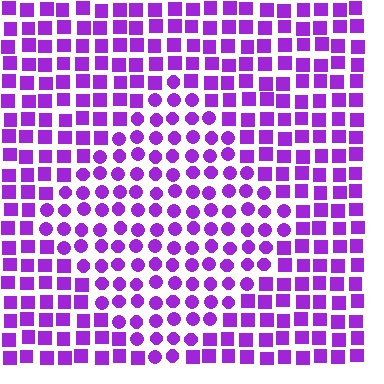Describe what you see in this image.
The image is filled with small purple elements arranged in a uniform grid. A diamond-shaped region contains circles, while the surrounding area contains squares. The boundary is defined purely by the change in element shape.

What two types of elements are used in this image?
The image uses circles inside the diamond region and squares outside it.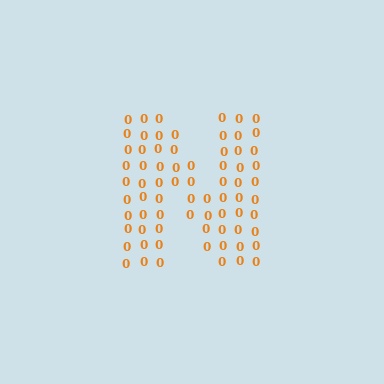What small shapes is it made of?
It is made of small digit 0's.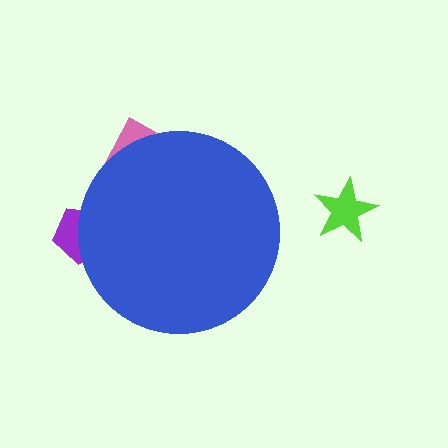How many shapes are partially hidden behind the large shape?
2 shapes are partially hidden.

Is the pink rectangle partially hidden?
Yes, the pink rectangle is partially hidden behind the blue circle.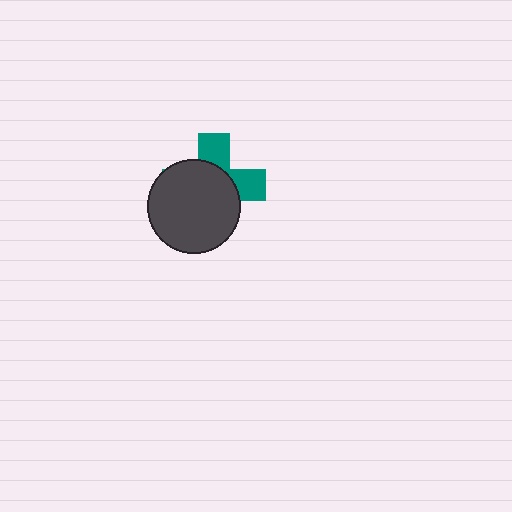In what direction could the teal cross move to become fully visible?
The teal cross could move toward the upper-right. That would shift it out from behind the dark gray circle entirely.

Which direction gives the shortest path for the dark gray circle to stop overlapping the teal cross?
Moving toward the lower-left gives the shortest separation.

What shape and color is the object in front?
The object in front is a dark gray circle.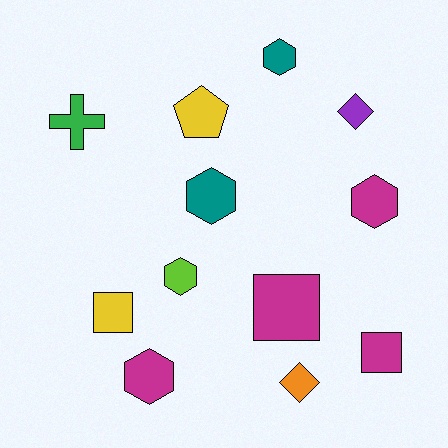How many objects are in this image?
There are 12 objects.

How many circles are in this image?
There are no circles.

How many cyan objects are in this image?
There are no cyan objects.